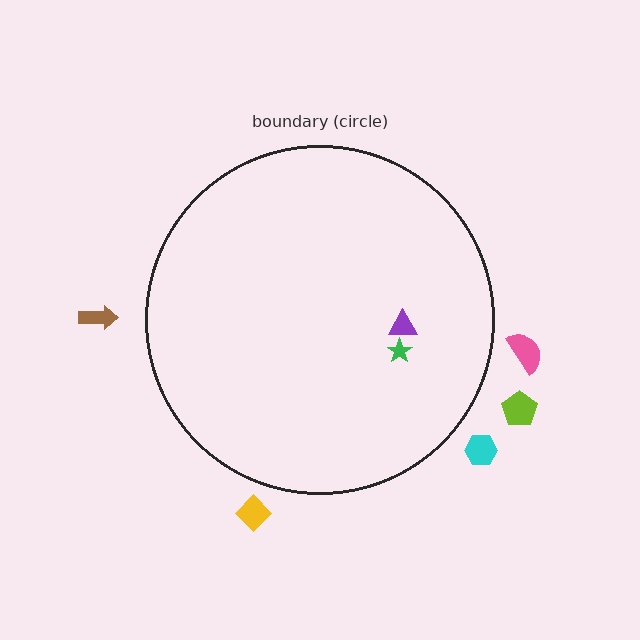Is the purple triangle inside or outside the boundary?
Inside.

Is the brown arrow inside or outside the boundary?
Outside.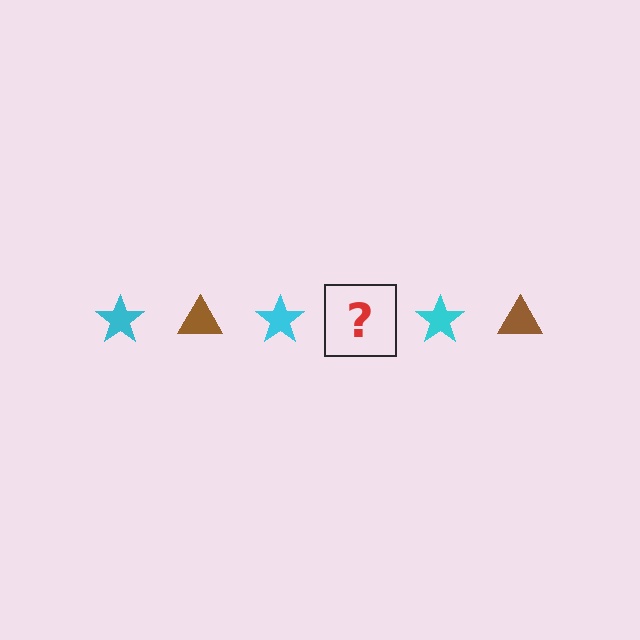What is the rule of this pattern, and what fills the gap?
The rule is that the pattern alternates between cyan star and brown triangle. The gap should be filled with a brown triangle.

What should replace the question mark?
The question mark should be replaced with a brown triangle.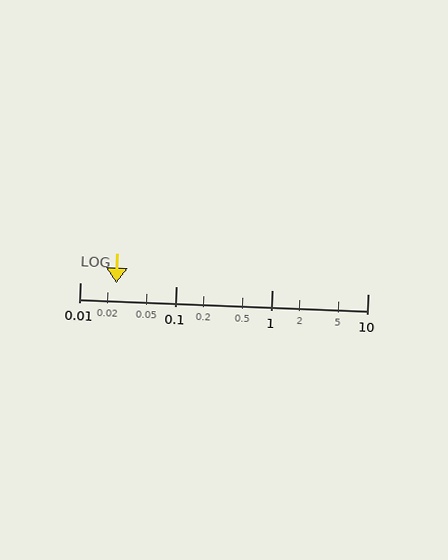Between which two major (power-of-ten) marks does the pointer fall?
The pointer is between 0.01 and 0.1.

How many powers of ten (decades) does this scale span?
The scale spans 3 decades, from 0.01 to 10.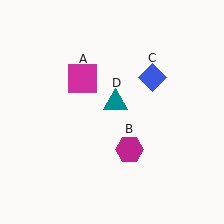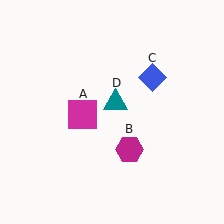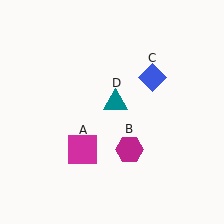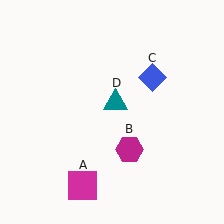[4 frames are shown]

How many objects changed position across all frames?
1 object changed position: magenta square (object A).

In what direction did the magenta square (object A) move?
The magenta square (object A) moved down.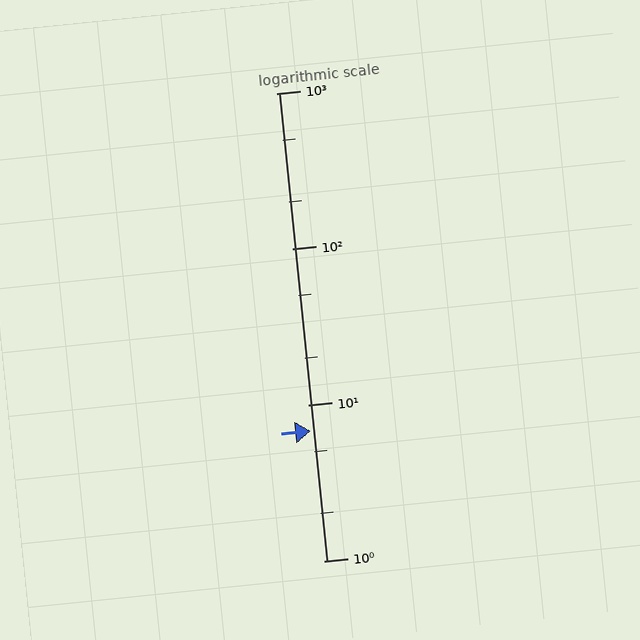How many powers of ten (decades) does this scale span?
The scale spans 3 decades, from 1 to 1000.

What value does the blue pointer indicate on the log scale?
The pointer indicates approximately 6.8.